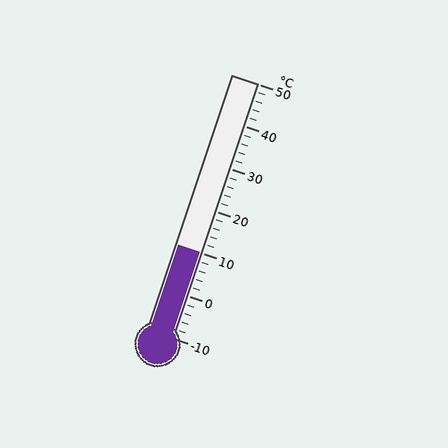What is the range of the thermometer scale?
The thermometer scale ranges from -10°C to 50°C.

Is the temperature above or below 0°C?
The temperature is above 0°C.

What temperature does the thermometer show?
The thermometer shows approximately 10°C.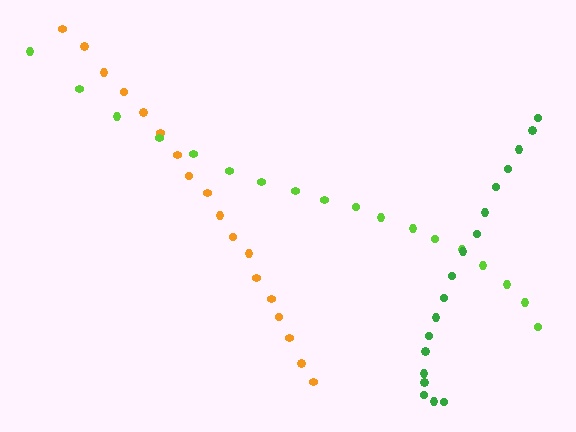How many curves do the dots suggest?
There are 3 distinct paths.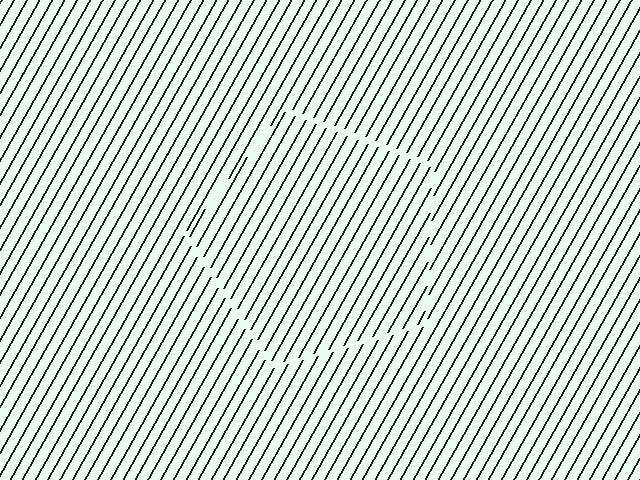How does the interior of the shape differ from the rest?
The interior of the shape contains the same grating, shifted by half a period — the contour is defined by the phase discontinuity where line-ends from the inner and outer gratings abut.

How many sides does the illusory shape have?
5 sides — the line-ends trace a pentagon.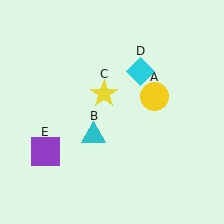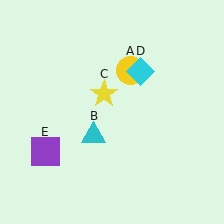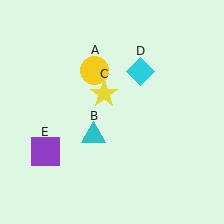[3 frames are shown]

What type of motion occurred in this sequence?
The yellow circle (object A) rotated counterclockwise around the center of the scene.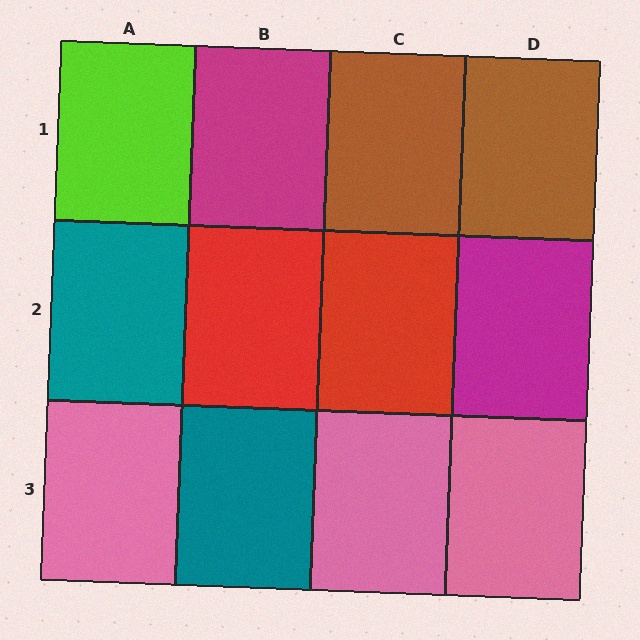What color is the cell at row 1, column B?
Magenta.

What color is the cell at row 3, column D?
Pink.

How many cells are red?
2 cells are red.